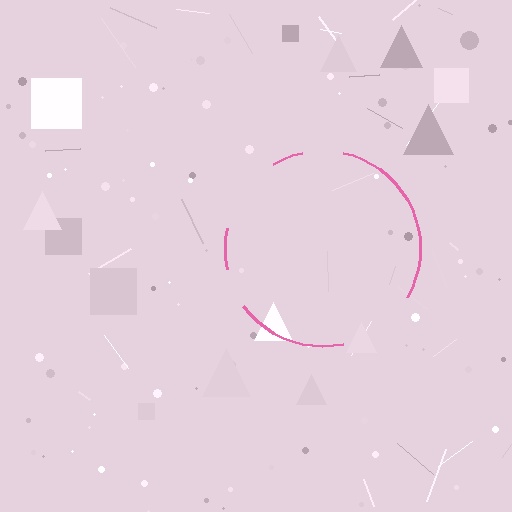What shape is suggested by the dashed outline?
The dashed outline suggests a circle.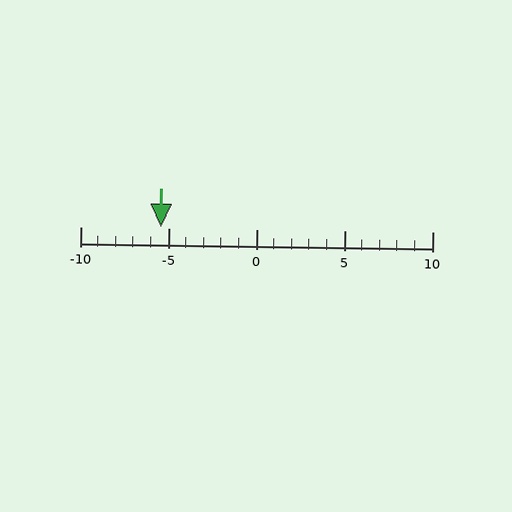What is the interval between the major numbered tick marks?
The major tick marks are spaced 5 units apart.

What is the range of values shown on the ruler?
The ruler shows values from -10 to 10.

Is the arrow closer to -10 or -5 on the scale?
The arrow is closer to -5.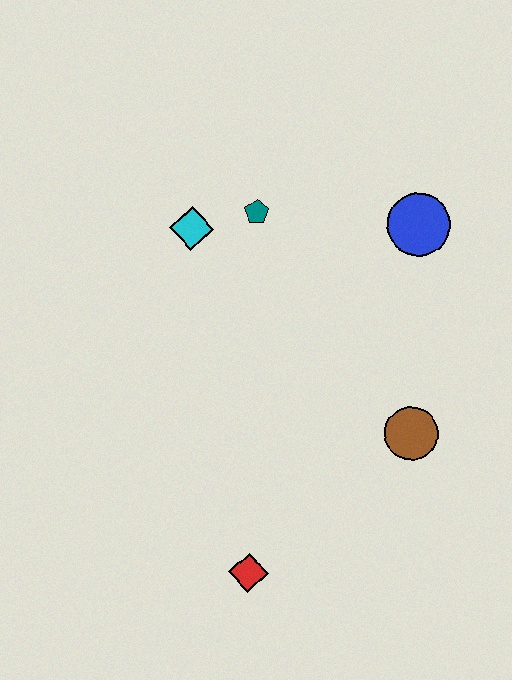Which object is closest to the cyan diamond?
The teal pentagon is closest to the cyan diamond.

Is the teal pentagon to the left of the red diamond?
Yes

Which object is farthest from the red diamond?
The blue circle is farthest from the red diamond.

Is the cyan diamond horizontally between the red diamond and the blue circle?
No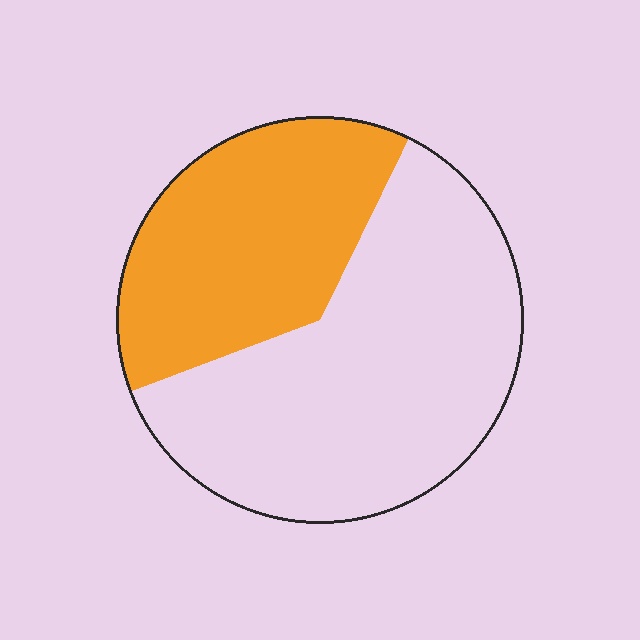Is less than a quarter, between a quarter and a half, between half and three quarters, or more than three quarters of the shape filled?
Between a quarter and a half.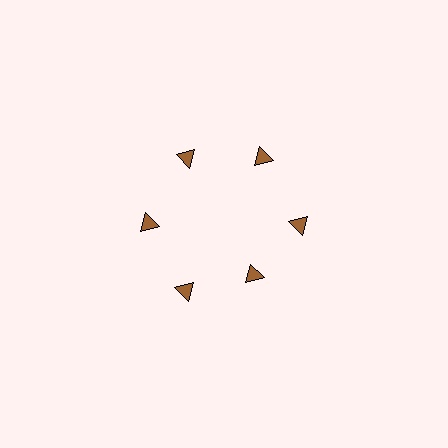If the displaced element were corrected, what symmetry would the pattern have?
It would have 6-fold rotational symmetry — the pattern would map onto itself every 60 degrees.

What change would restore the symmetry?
The symmetry would be restored by moving it outward, back onto the ring so that all 6 triangles sit at equal angles and equal distance from the center.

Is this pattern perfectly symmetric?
No. The 6 brown triangles are arranged in a ring, but one element near the 5 o'clock position is pulled inward toward the center, breaking the 6-fold rotational symmetry.